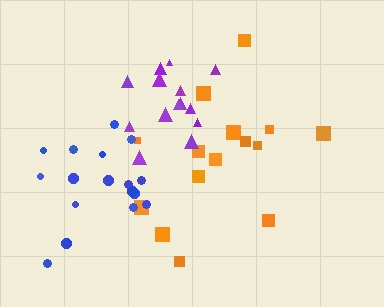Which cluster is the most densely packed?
Purple.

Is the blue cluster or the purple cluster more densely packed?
Purple.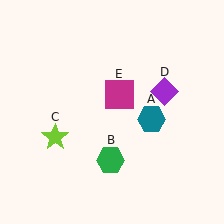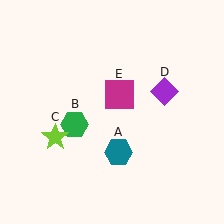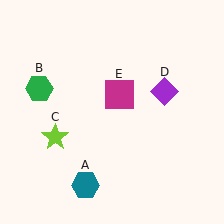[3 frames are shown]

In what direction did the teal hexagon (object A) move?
The teal hexagon (object A) moved down and to the left.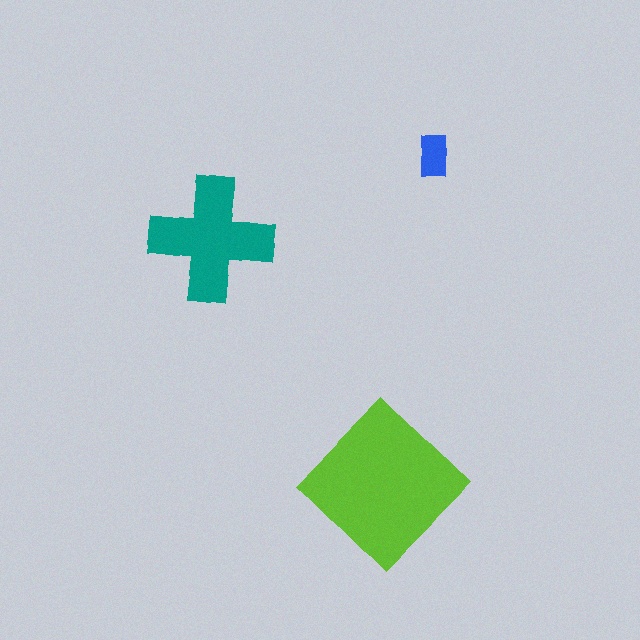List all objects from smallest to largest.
The blue rectangle, the teal cross, the lime diamond.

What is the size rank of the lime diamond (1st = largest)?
1st.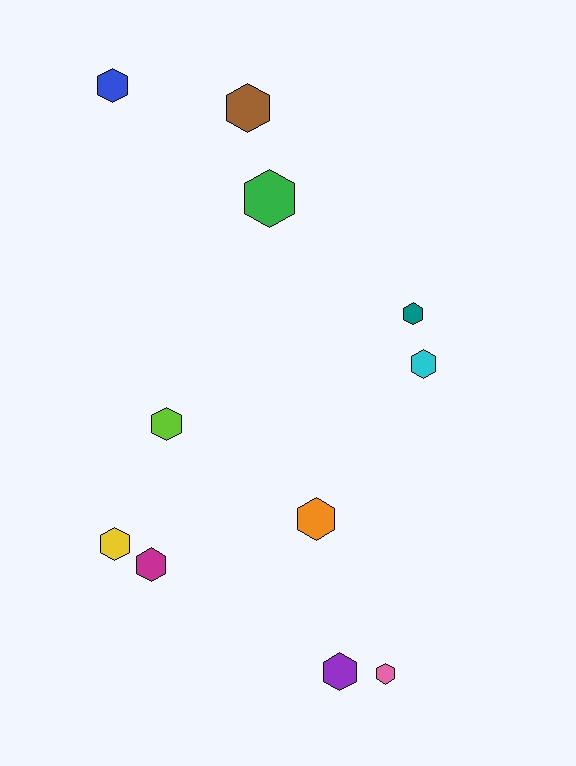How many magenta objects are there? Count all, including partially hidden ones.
There is 1 magenta object.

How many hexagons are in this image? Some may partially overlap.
There are 11 hexagons.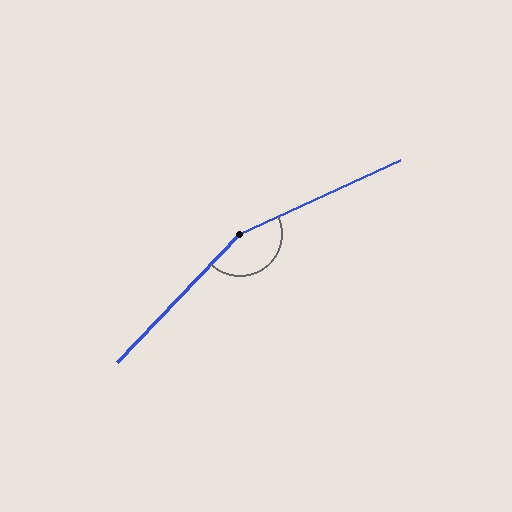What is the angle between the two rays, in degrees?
Approximately 158 degrees.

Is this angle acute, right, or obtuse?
It is obtuse.